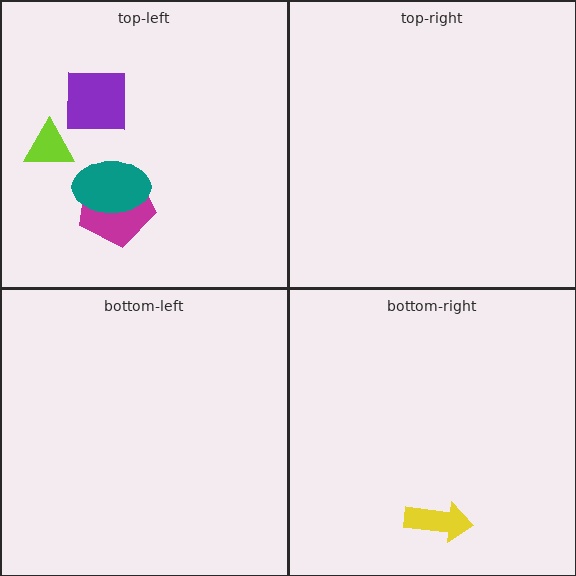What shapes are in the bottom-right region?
The yellow arrow.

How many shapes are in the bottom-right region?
1.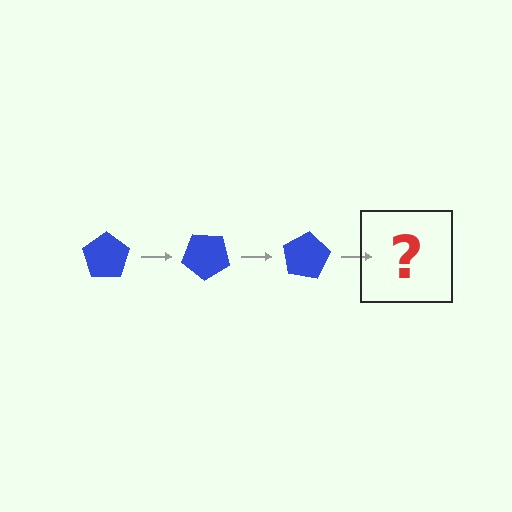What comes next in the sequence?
The next element should be a blue pentagon rotated 120 degrees.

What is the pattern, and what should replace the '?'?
The pattern is that the pentagon rotates 40 degrees each step. The '?' should be a blue pentagon rotated 120 degrees.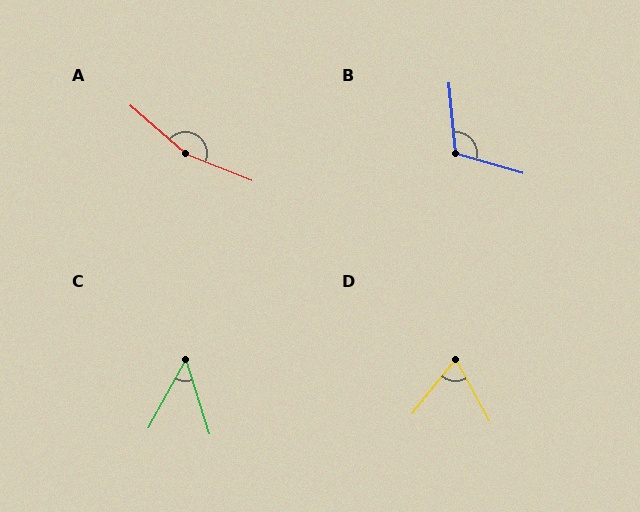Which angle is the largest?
A, at approximately 161 degrees.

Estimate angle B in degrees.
Approximately 112 degrees.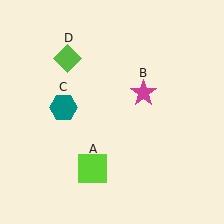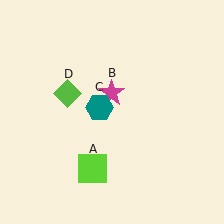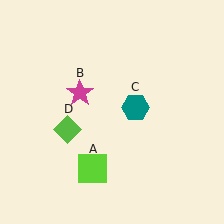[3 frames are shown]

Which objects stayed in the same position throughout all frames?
Lime square (object A) remained stationary.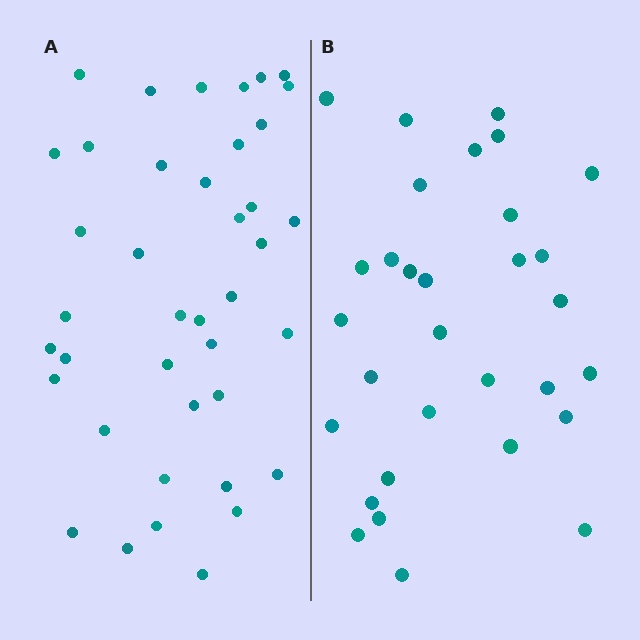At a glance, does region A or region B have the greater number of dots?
Region A (the left region) has more dots.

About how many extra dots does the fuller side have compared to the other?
Region A has roughly 8 or so more dots than region B.